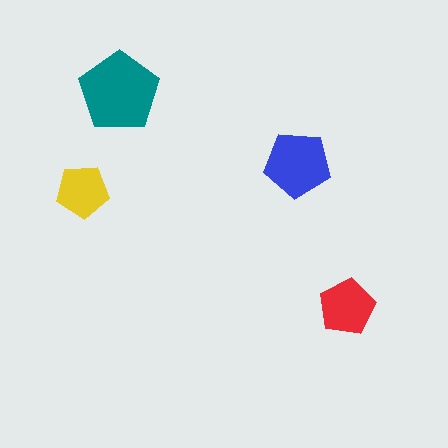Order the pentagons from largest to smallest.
the teal one, the blue one, the red one, the yellow one.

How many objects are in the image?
There are 4 objects in the image.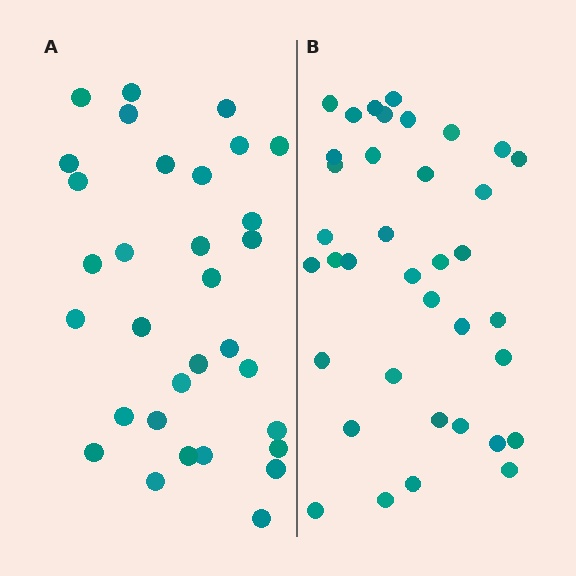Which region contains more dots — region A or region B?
Region B (the right region) has more dots.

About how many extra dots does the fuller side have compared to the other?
Region B has about 5 more dots than region A.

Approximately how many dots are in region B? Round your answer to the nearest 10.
About 40 dots. (The exact count is 37, which rounds to 40.)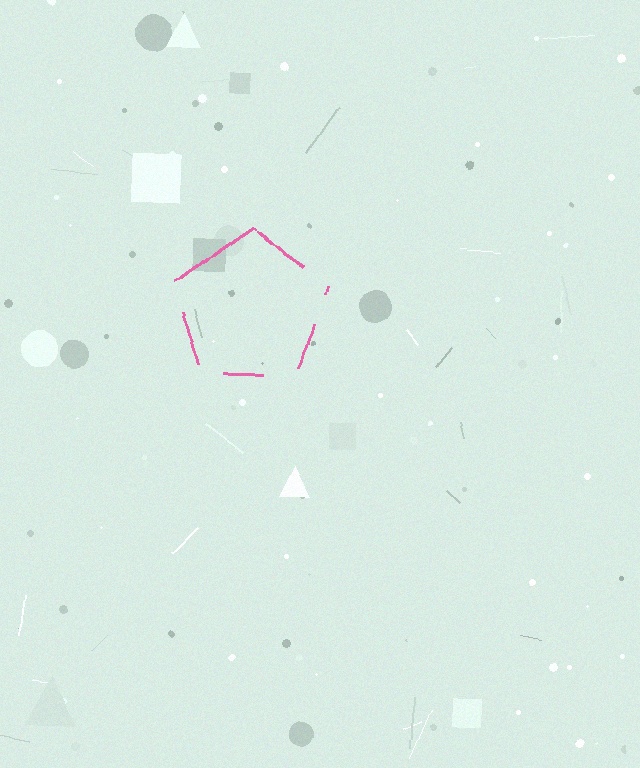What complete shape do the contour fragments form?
The contour fragments form a pentagon.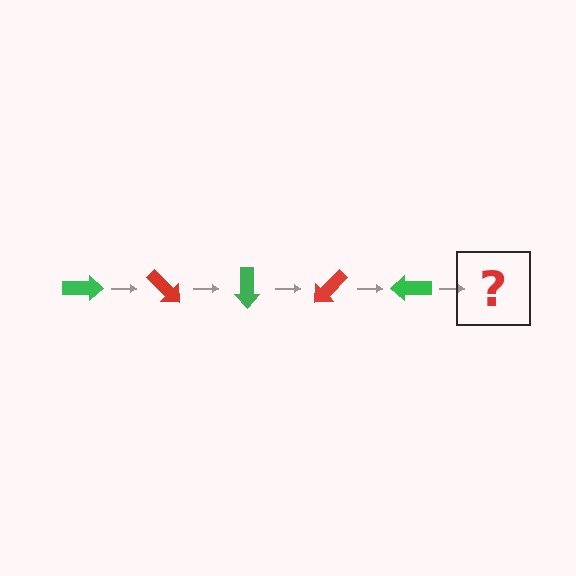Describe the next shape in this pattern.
It should be a red arrow, rotated 225 degrees from the start.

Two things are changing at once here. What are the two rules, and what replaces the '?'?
The two rules are that it rotates 45 degrees each step and the color cycles through green and red. The '?' should be a red arrow, rotated 225 degrees from the start.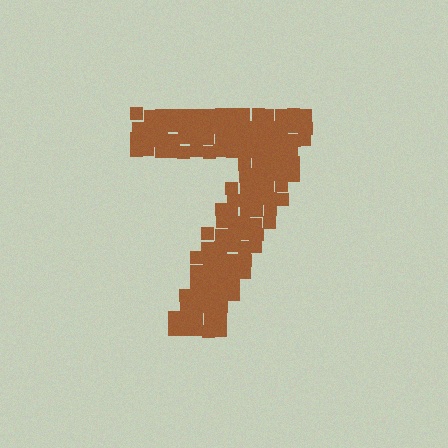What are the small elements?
The small elements are squares.